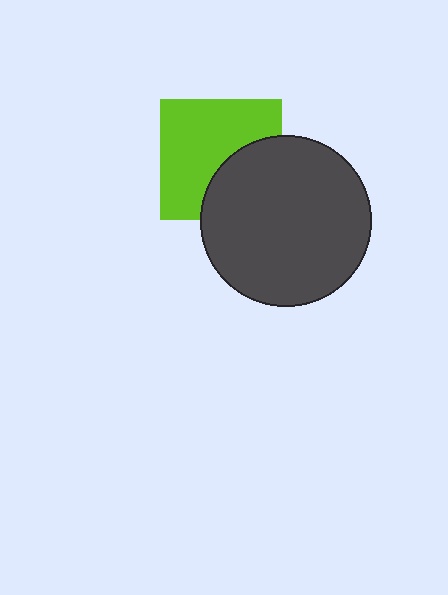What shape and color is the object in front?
The object in front is a dark gray circle.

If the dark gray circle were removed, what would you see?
You would see the complete lime square.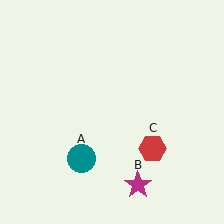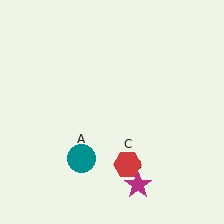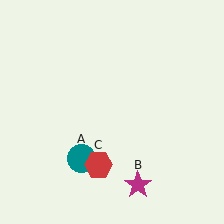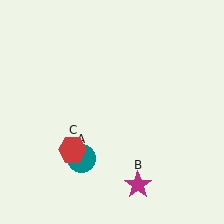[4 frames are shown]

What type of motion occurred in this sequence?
The red hexagon (object C) rotated clockwise around the center of the scene.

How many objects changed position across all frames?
1 object changed position: red hexagon (object C).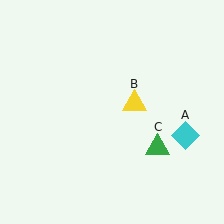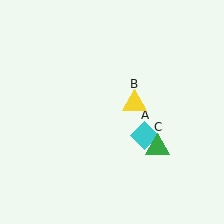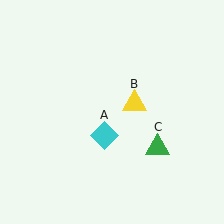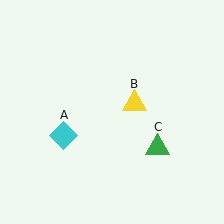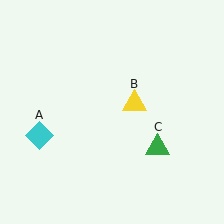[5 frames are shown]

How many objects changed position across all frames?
1 object changed position: cyan diamond (object A).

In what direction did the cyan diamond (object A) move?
The cyan diamond (object A) moved left.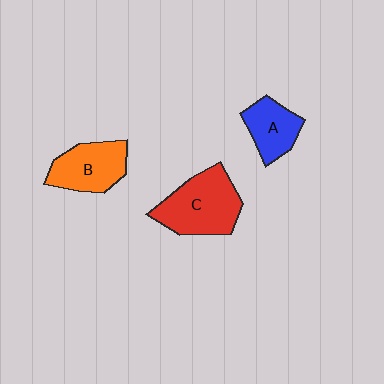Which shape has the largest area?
Shape C (red).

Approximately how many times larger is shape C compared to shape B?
Approximately 1.3 times.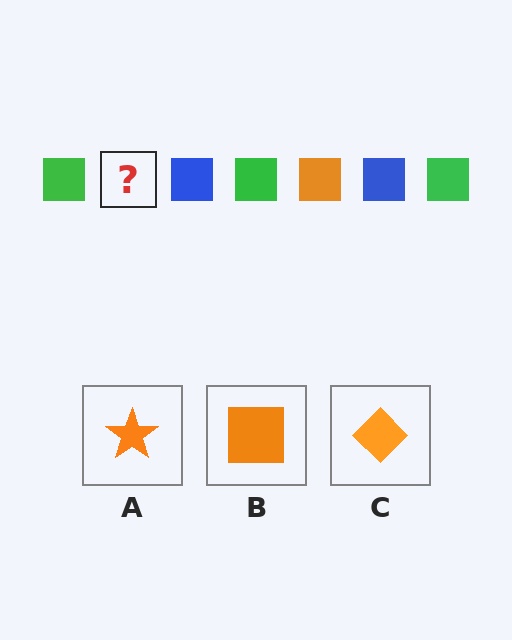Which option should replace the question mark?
Option B.